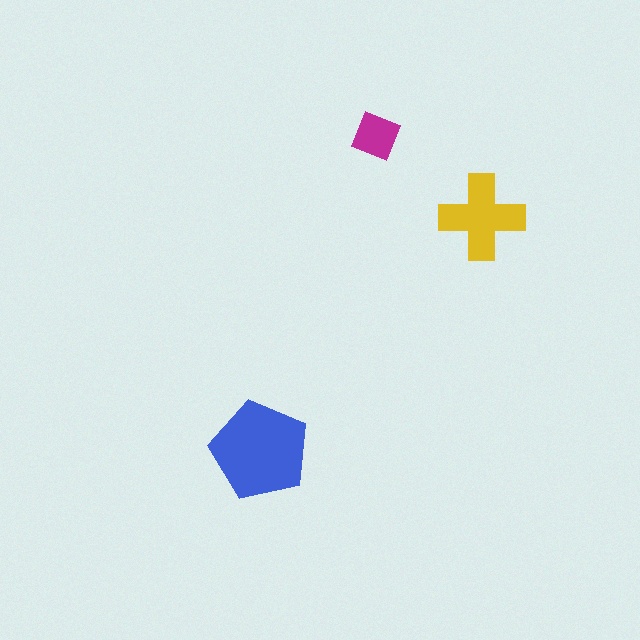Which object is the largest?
The blue pentagon.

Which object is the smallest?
The magenta diamond.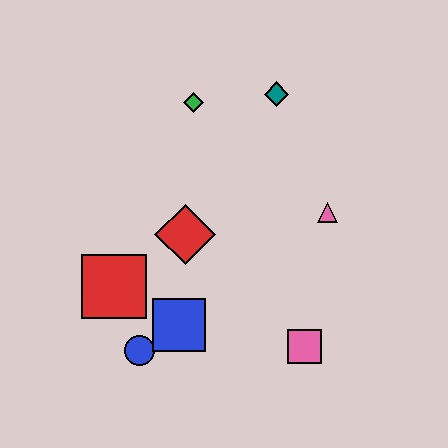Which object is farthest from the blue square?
The teal diamond is farthest from the blue square.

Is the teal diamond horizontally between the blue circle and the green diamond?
No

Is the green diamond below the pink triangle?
No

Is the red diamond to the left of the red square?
No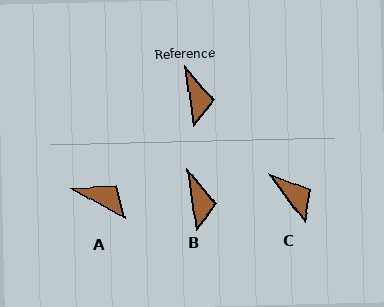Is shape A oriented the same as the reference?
No, it is off by about 52 degrees.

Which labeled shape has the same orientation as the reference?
B.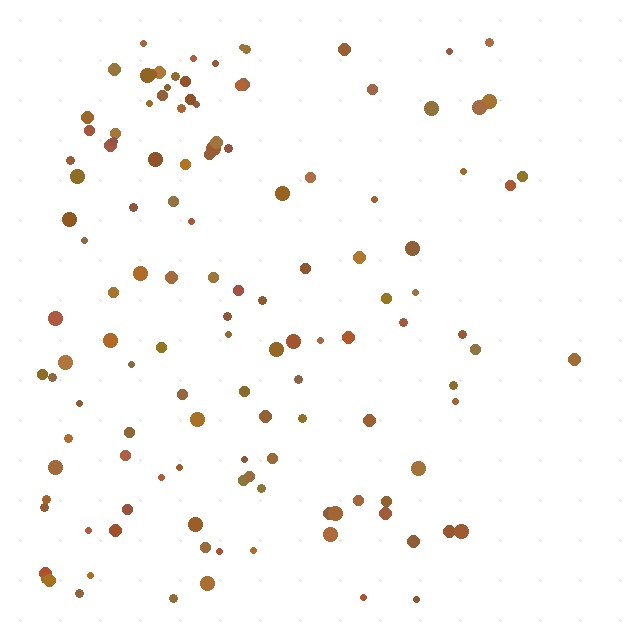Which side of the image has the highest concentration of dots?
The left.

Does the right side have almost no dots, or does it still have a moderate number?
Still a moderate number, just noticeably fewer than the left.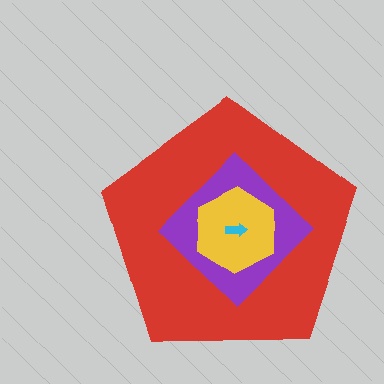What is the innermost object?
The cyan arrow.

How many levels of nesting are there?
4.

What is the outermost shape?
The red pentagon.